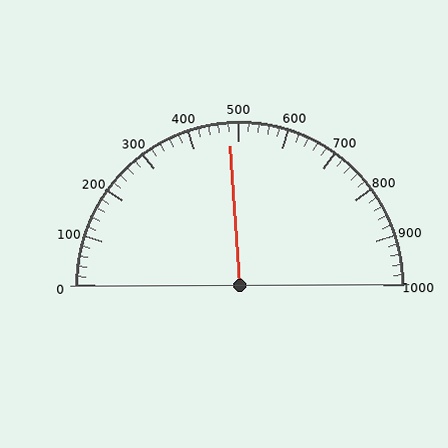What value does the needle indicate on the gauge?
The needle indicates approximately 480.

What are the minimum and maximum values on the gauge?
The gauge ranges from 0 to 1000.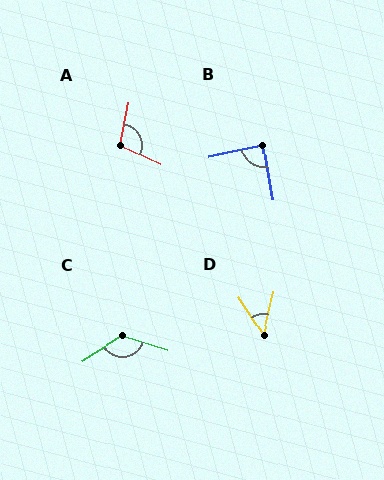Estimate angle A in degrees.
Approximately 105 degrees.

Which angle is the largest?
C, at approximately 130 degrees.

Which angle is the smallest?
D, at approximately 46 degrees.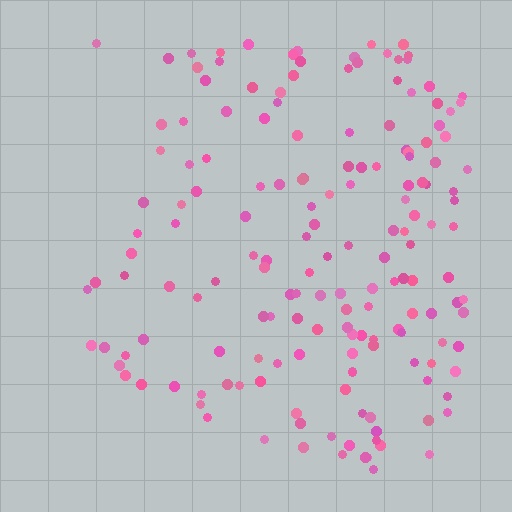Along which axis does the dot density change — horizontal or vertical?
Horizontal.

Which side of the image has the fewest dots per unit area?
The left.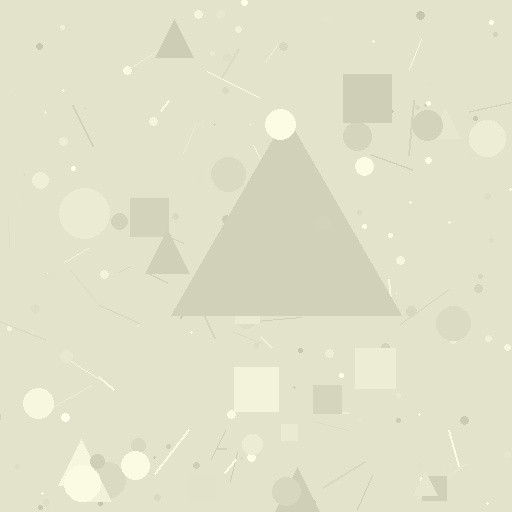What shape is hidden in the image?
A triangle is hidden in the image.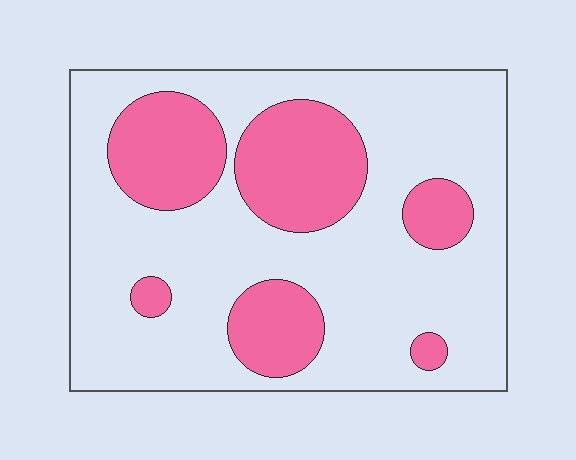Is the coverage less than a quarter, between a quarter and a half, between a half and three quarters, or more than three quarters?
Between a quarter and a half.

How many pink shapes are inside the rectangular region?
6.